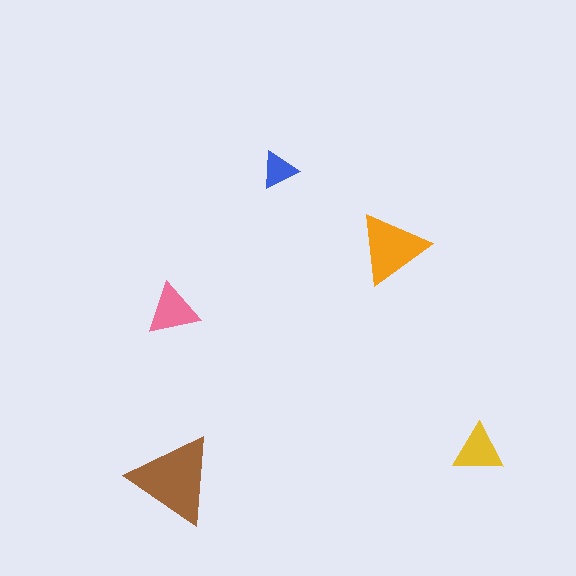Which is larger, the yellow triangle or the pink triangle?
The pink one.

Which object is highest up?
The blue triangle is topmost.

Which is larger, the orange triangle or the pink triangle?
The orange one.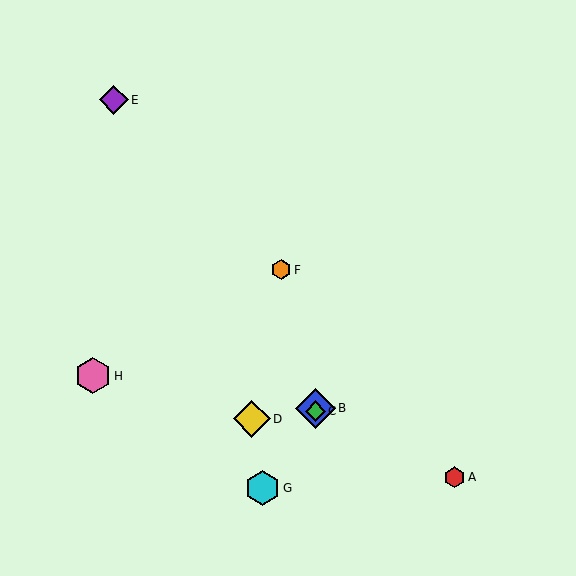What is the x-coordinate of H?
Object H is at x≈93.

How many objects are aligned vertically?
2 objects (B, C) are aligned vertically.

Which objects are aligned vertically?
Objects B, C are aligned vertically.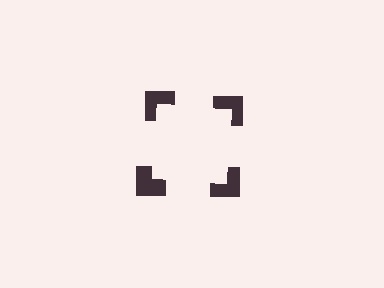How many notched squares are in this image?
There are 4 — one at each vertex of the illusory square.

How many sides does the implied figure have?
4 sides.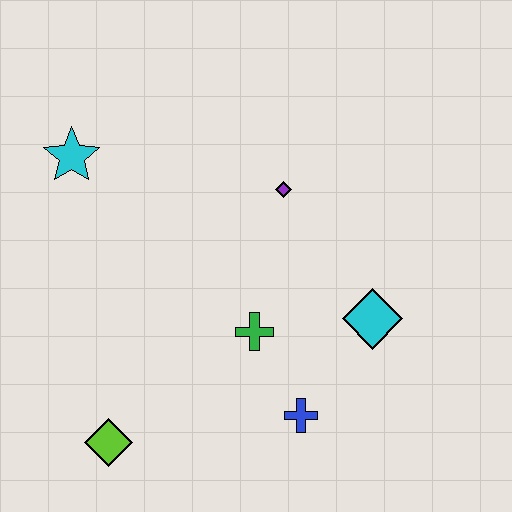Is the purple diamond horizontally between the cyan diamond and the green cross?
Yes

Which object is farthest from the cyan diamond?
The cyan star is farthest from the cyan diamond.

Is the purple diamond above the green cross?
Yes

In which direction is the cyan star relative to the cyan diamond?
The cyan star is to the left of the cyan diamond.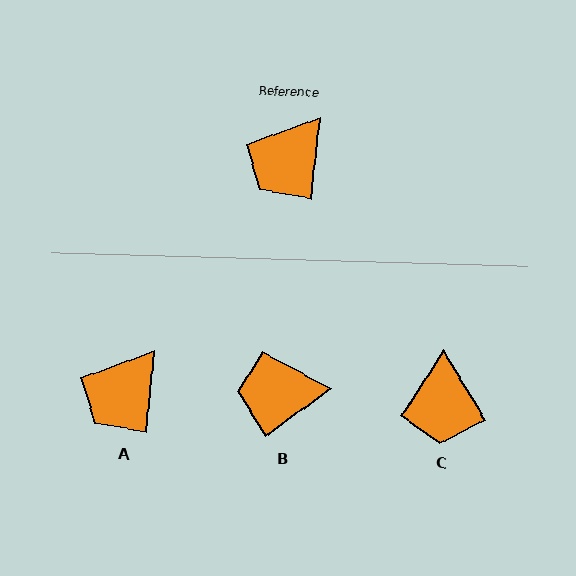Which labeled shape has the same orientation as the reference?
A.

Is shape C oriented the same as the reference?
No, it is off by about 37 degrees.